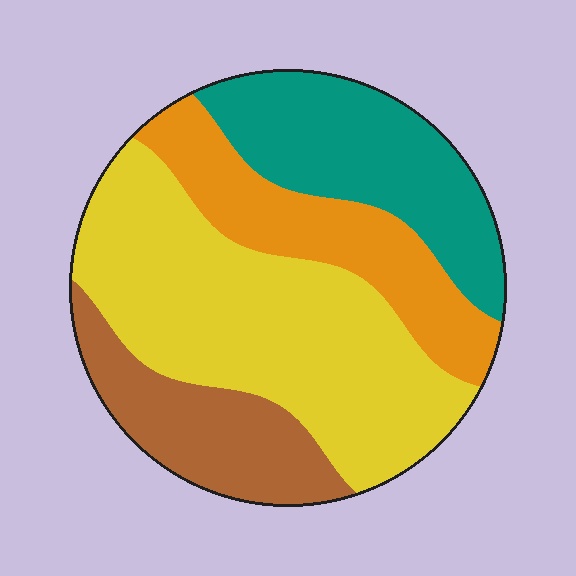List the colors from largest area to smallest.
From largest to smallest: yellow, teal, orange, brown.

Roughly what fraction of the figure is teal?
Teal covers roughly 20% of the figure.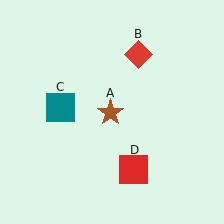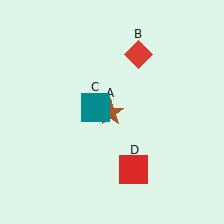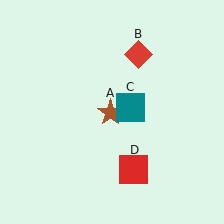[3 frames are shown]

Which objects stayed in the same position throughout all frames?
Brown star (object A) and red diamond (object B) and red square (object D) remained stationary.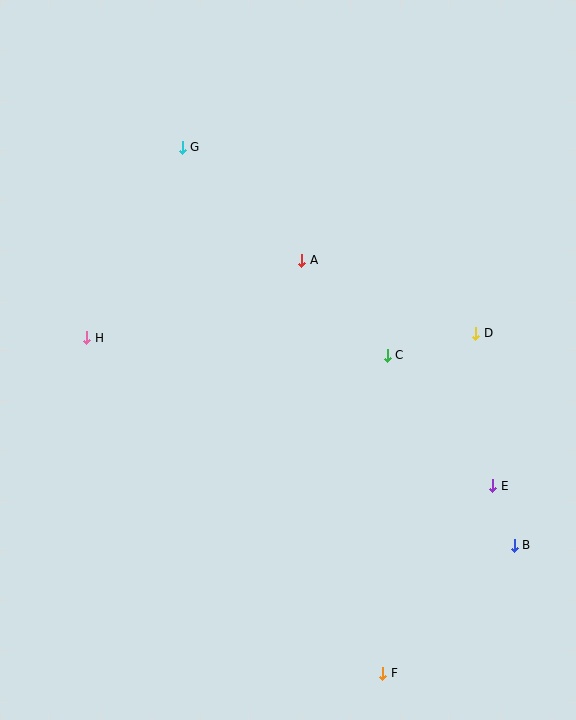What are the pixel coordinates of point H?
Point H is at (87, 338).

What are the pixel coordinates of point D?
Point D is at (476, 333).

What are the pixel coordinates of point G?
Point G is at (182, 147).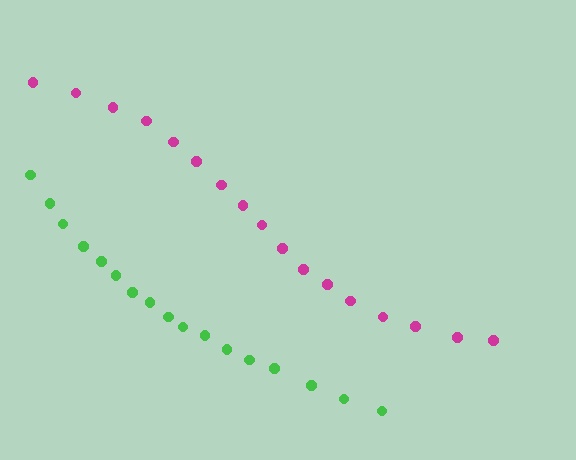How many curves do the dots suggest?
There are 2 distinct paths.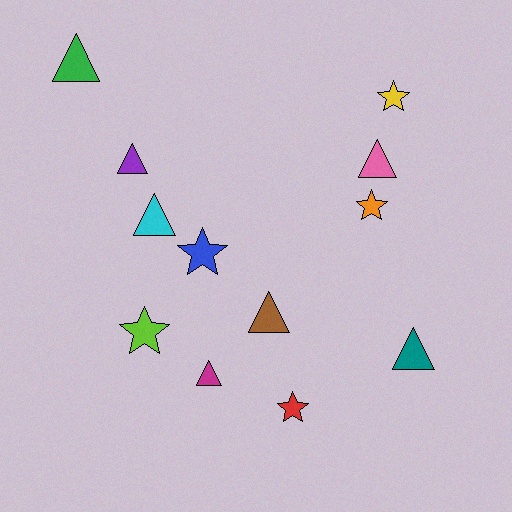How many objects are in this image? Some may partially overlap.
There are 12 objects.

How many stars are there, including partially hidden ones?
There are 5 stars.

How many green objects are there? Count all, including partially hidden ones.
There is 1 green object.